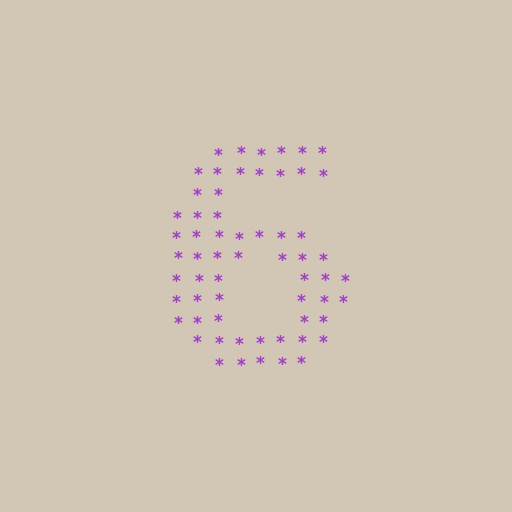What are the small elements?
The small elements are asterisks.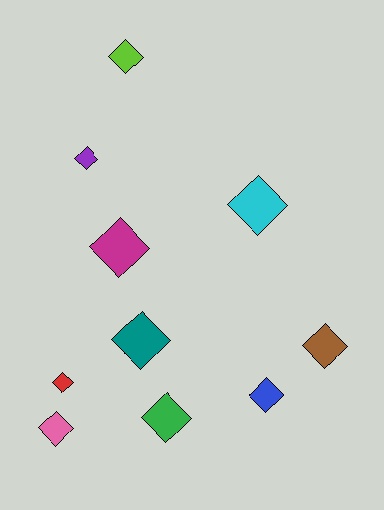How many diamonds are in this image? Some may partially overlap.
There are 10 diamonds.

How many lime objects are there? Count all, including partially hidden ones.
There is 1 lime object.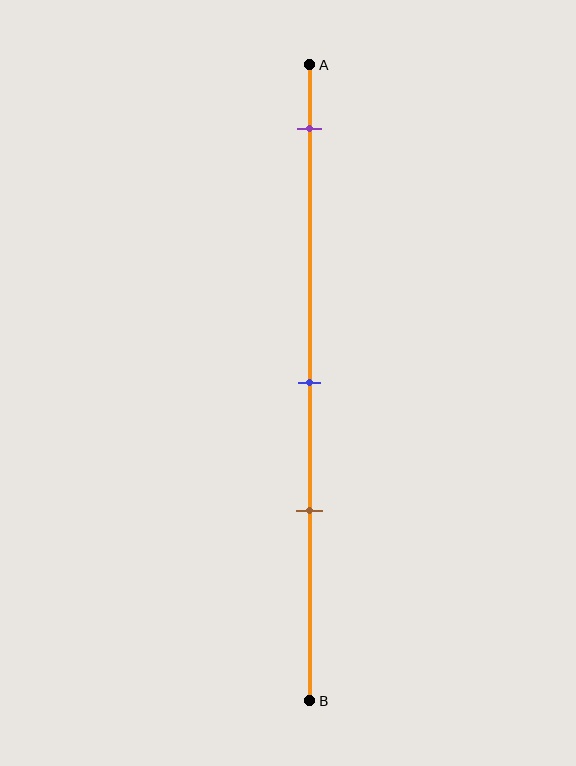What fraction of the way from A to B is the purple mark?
The purple mark is approximately 10% (0.1) of the way from A to B.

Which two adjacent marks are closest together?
The blue and brown marks are the closest adjacent pair.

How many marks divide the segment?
There are 3 marks dividing the segment.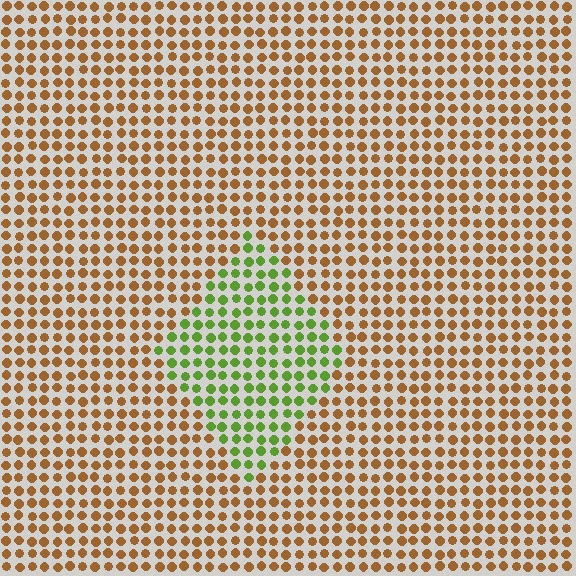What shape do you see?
I see a diamond.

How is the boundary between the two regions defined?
The boundary is defined purely by a slight shift in hue (about 68 degrees). Spacing, size, and orientation are identical on both sides.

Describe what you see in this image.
The image is filled with small brown elements in a uniform arrangement. A diamond-shaped region is visible where the elements are tinted to a slightly different hue, forming a subtle color boundary.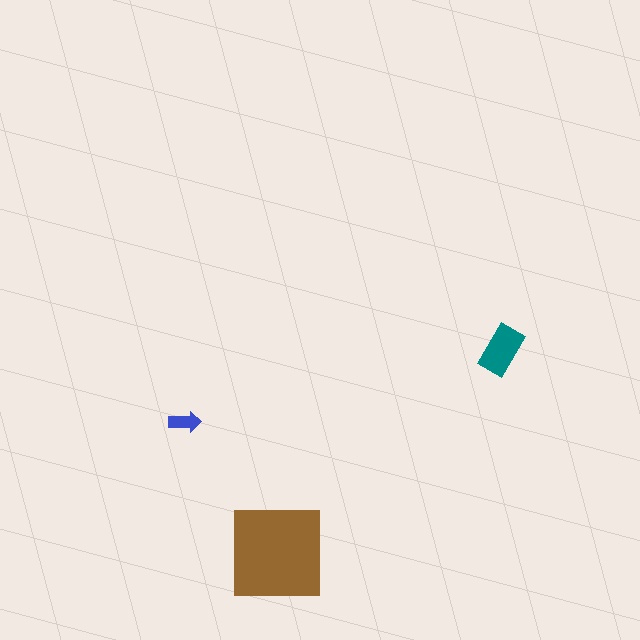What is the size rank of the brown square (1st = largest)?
1st.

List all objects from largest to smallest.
The brown square, the teal rectangle, the blue arrow.